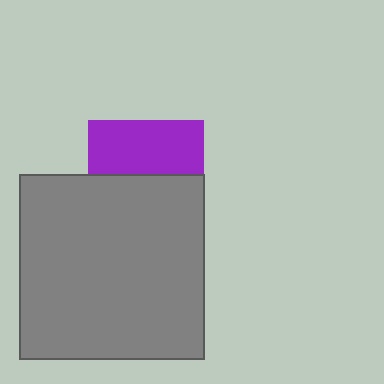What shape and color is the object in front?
The object in front is a gray square.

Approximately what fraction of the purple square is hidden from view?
Roughly 53% of the purple square is hidden behind the gray square.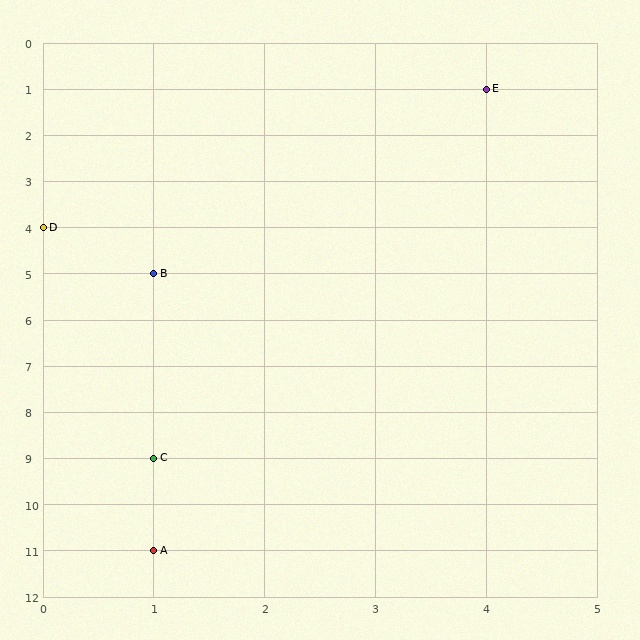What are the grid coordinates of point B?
Point B is at grid coordinates (1, 5).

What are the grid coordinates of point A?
Point A is at grid coordinates (1, 11).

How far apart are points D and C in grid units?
Points D and C are 1 column and 5 rows apart (about 5.1 grid units diagonally).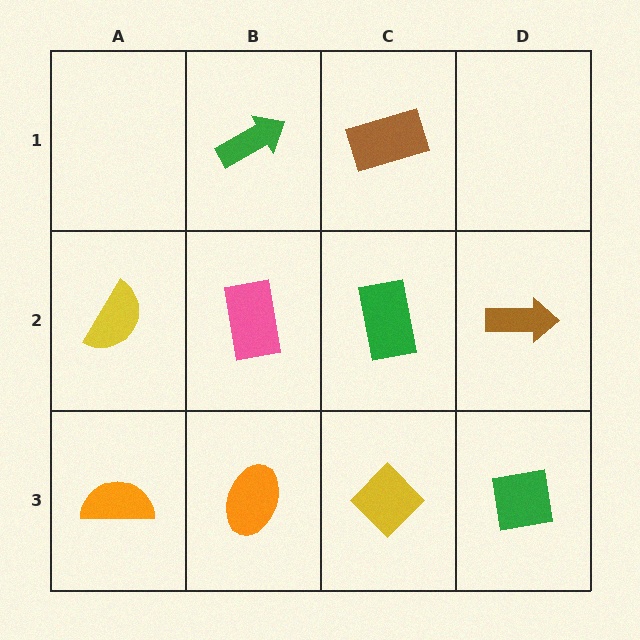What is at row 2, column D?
A brown arrow.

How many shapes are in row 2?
4 shapes.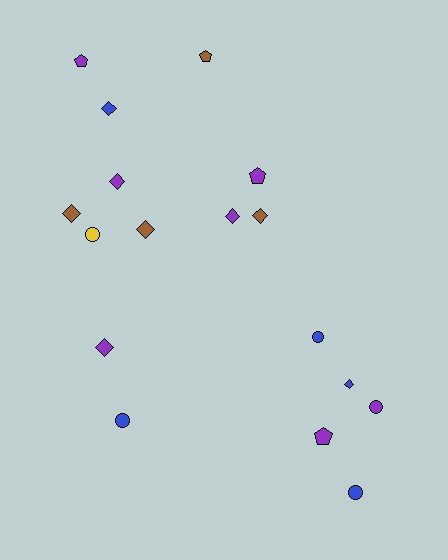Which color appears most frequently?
Purple, with 7 objects.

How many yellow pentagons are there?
There are no yellow pentagons.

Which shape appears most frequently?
Diamond, with 8 objects.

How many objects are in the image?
There are 17 objects.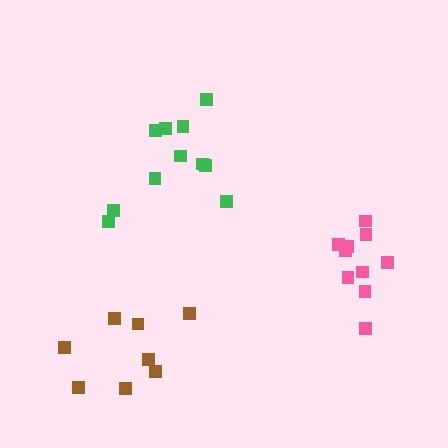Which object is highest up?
The green cluster is topmost.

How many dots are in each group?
Group 1: 11 dots, Group 2: 8 dots, Group 3: 10 dots (29 total).